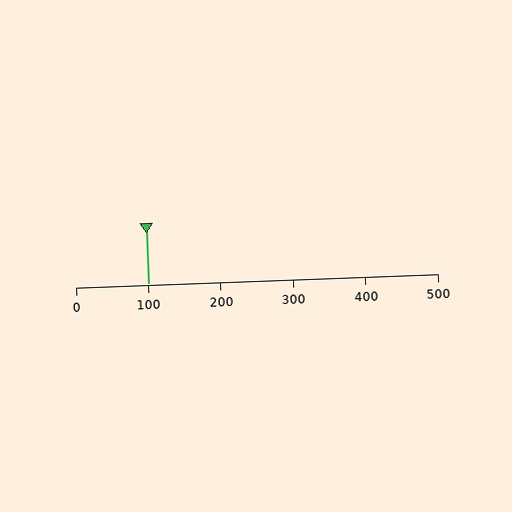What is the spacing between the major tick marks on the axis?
The major ticks are spaced 100 apart.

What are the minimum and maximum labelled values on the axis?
The axis runs from 0 to 500.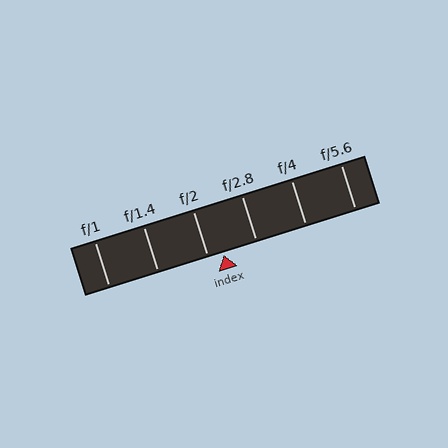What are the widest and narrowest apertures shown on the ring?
The widest aperture shown is f/1 and the narrowest is f/5.6.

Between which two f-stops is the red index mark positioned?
The index mark is between f/2 and f/2.8.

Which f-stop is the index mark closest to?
The index mark is closest to f/2.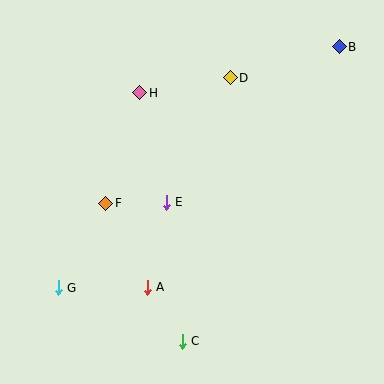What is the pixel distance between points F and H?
The distance between F and H is 115 pixels.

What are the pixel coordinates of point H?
Point H is at (139, 93).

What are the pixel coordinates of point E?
Point E is at (166, 202).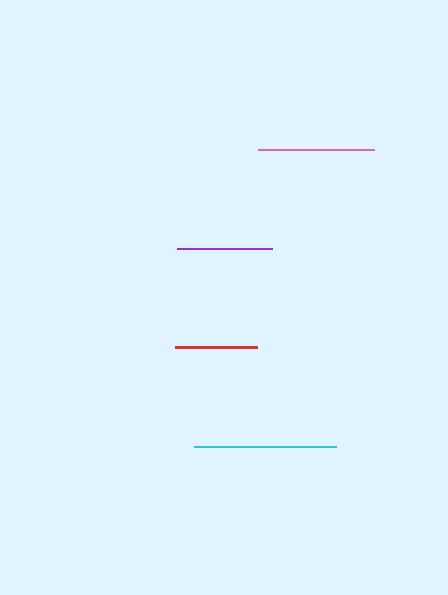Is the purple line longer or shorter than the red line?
The purple line is longer than the red line.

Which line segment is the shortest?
The red line is the shortest at approximately 82 pixels.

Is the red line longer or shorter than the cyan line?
The cyan line is longer than the red line.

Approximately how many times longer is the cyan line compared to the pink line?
The cyan line is approximately 1.2 times the length of the pink line.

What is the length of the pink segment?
The pink segment is approximately 115 pixels long.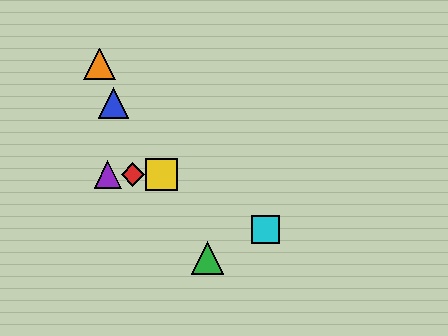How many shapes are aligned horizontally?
3 shapes (the red diamond, the yellow square, the purple triangle) are aligned horizontally.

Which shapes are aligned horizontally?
The red diamond, the yellow square, the purple triangle are aligned horizontally.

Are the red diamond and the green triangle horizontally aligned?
No, the red diamond is at y≈174 and the green triangle is at y≈258.